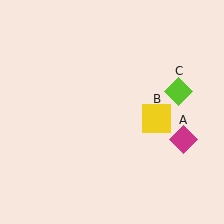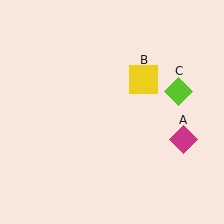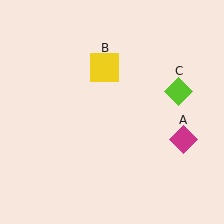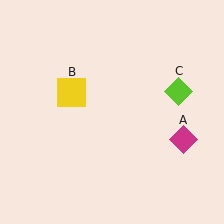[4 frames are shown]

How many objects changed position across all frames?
1 object changed position: yellow square (object B).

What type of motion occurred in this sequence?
The yellow square (object B) rotated counterclockwise around the center of the scene.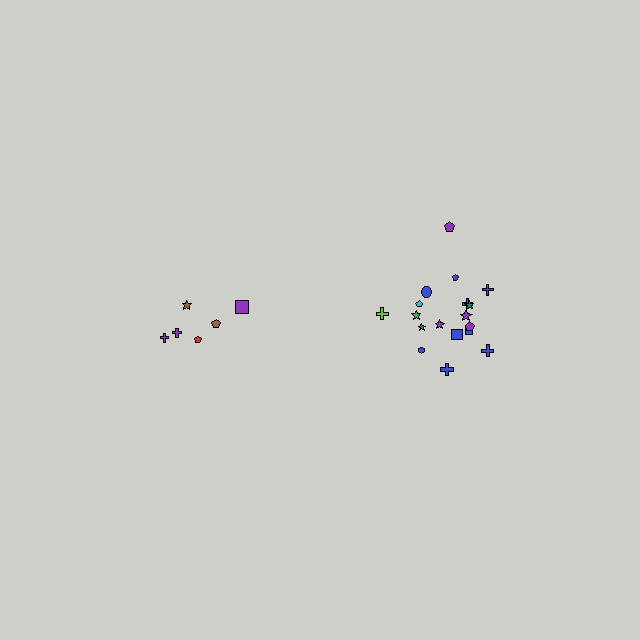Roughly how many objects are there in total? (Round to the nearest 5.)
Roughly 25 objects in total.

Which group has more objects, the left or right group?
The right group.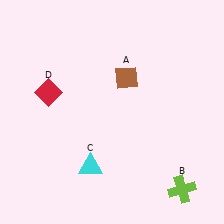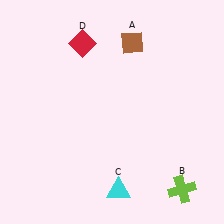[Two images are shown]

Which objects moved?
The objects that moved are: the brown diamond (A), the cyan triangle (C), the red diamond (D).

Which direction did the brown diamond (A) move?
The brown diamond (A) moved up.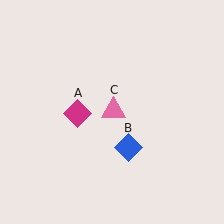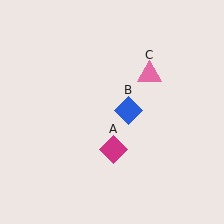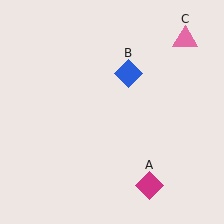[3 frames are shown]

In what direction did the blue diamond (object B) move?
The blue diamond (object B) moved up.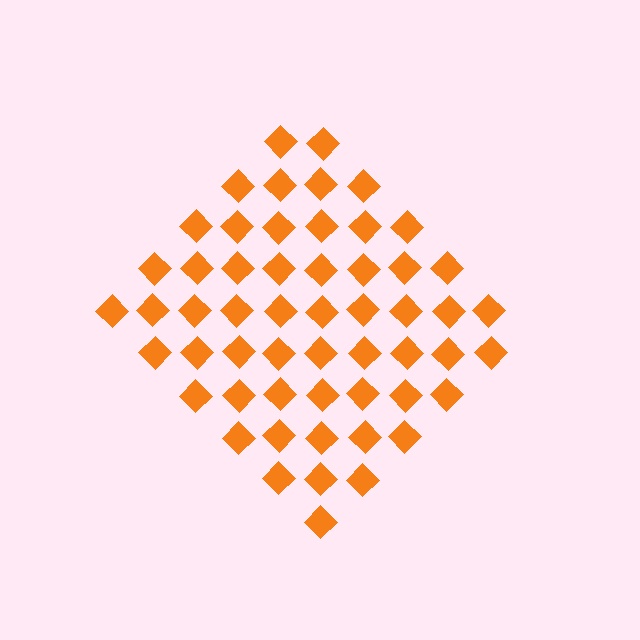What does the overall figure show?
The overall figure shows a diamond.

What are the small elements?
The small elements are diamonds.